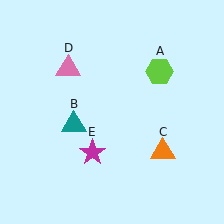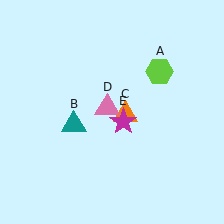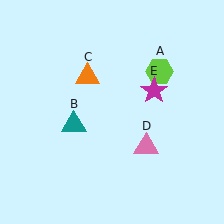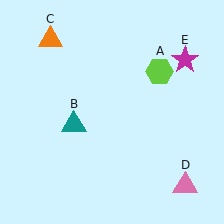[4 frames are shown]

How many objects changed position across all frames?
3 objects changed position: orange triangle (object C), pink triangle (object D), magenta star (object E).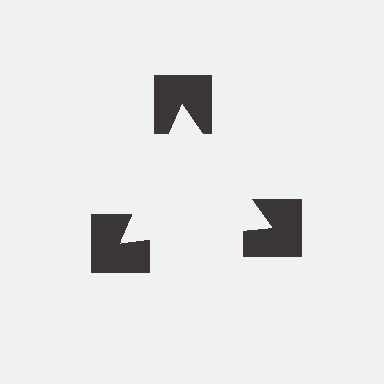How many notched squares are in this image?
There are 3 — one at each vertex of the illusory triangle.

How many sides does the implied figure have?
3 sides.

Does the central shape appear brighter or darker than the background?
It typically appears slightly brighter than the background, even though no actual brightness change is drawn.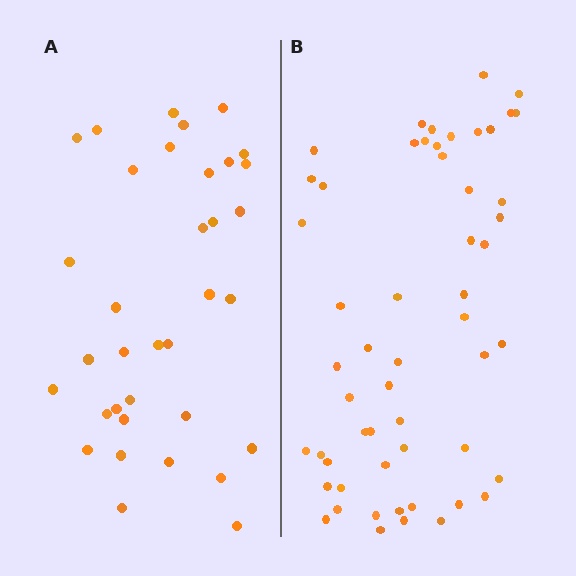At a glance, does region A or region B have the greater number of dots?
Region B (the right region) has more dots.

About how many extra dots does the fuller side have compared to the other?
Region B has approximately 20 more dots than region A.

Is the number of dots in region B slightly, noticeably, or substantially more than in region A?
Region B has substantially more. The ratio is roughly 1.6 to 1.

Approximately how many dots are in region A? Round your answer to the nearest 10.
About 40 dots. (The exact count is 35, which rounds to 40.)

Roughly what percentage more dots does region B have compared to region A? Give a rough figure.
About 55% more.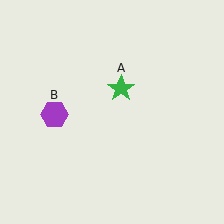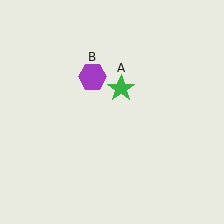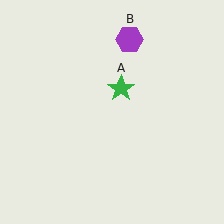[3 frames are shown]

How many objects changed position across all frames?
1 object changed position: purple hexagon (object B).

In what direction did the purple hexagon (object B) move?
The purple hexagon (object B) moved up and to the right.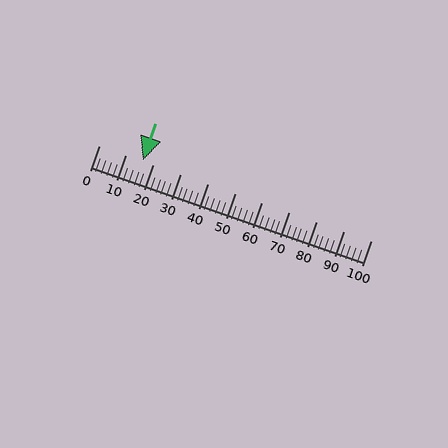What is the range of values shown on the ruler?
The ruler shows values from 0 to 100.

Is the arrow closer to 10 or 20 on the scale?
The arrow is closer to 20.